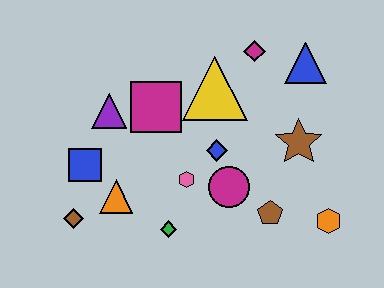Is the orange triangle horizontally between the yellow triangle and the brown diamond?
Yes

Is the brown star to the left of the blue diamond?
No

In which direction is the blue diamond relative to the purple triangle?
The blue diamond is to the right of the purple triangle.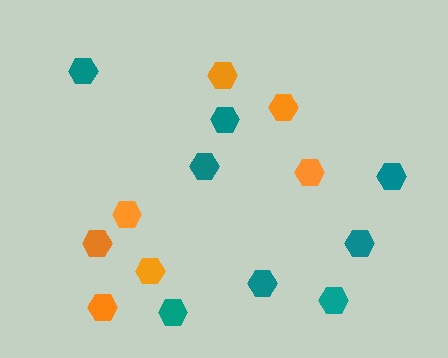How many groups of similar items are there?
There are 2 groups: one group of teal hexagons (8) and one group of orange hexagons (7).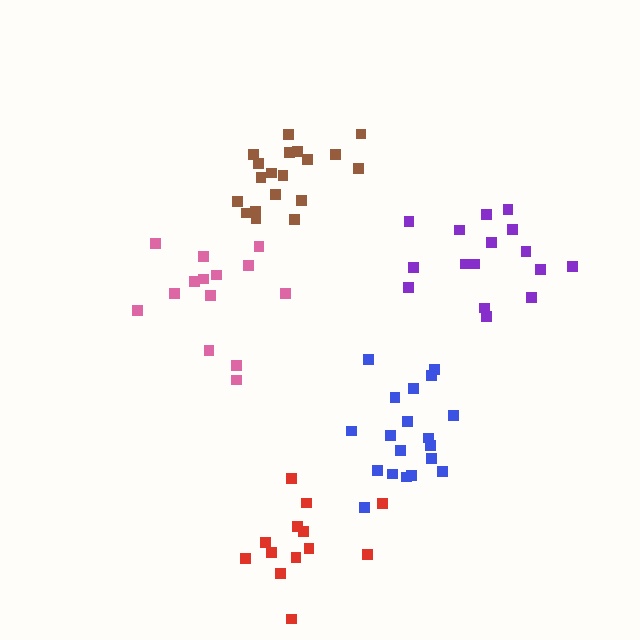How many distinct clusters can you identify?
There are 5 distinct clusters.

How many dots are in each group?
Group 1: 14 dots, Group 2: 19 dots, Group 3: 19 dots, Group 4: 16 dots, Group 5: 13 dots (81 total).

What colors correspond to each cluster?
The clusters are colored: pink, brown, blue, purple, red.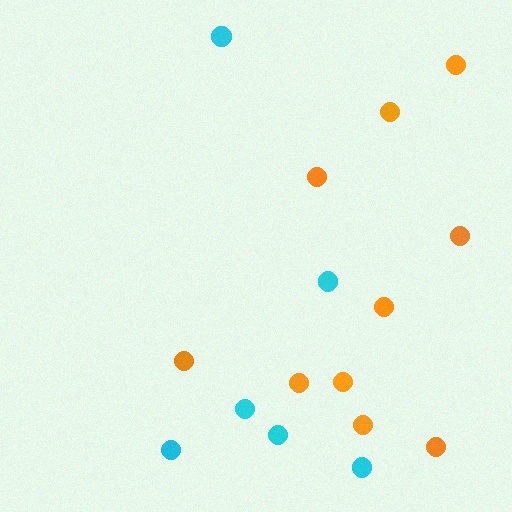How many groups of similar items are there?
There are 2 groups: one group of cyan circles (6) and one group of orange circles (10).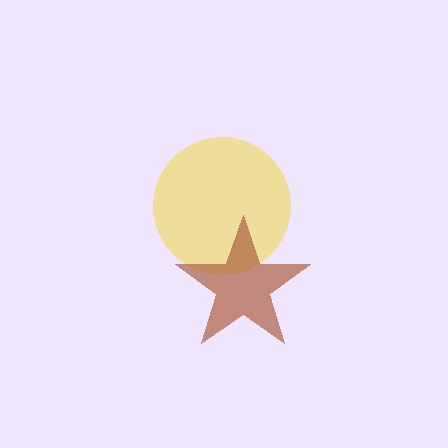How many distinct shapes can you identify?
There are 2 distinct shapes: a yellow circle, a brown star.